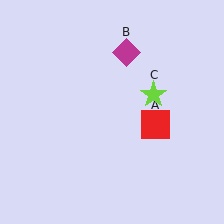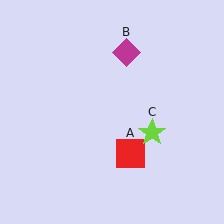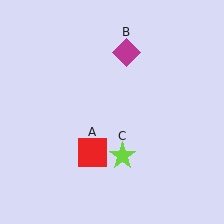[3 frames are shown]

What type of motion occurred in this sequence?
The red square (object A), lime star (object C) rotated clockwise around the center of the scene.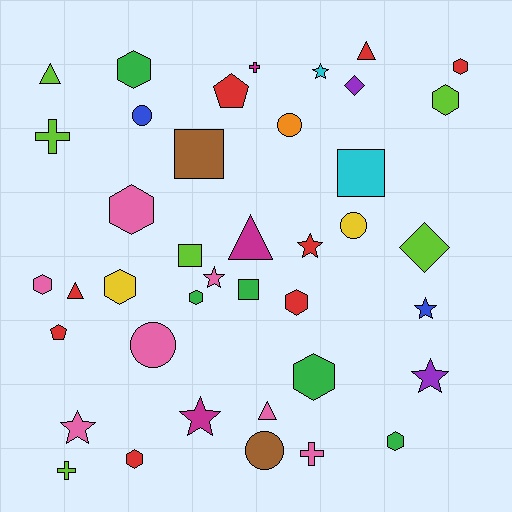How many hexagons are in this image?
There are 11 hexagons.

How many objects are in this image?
There are 40 objects.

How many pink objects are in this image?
There are 7 pink objects.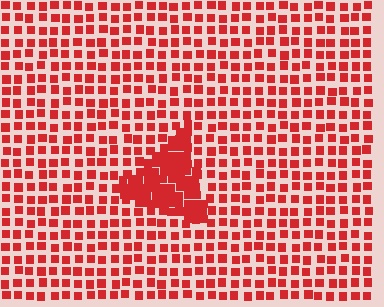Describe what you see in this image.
The image contains small red elements arranged at two different densities. A triangle-shaped region is visible where the elements are more densely packed than the surrounding area.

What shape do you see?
I see a triangle.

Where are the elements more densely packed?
The elements are more densely packed inside the triangle boundary.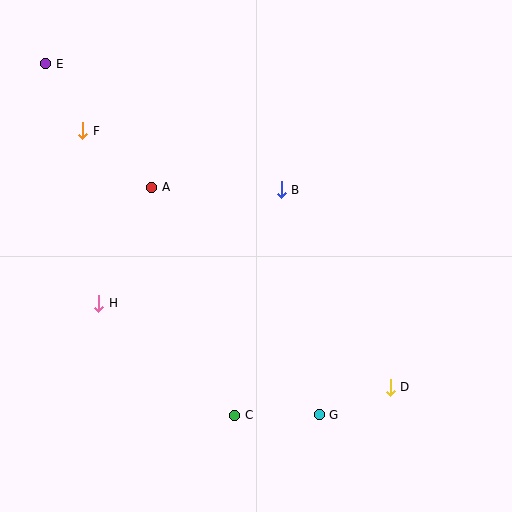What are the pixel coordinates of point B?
Point B is at (281, 190).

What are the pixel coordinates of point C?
Point C is at (235, 415).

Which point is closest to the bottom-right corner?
Point D is closest to the bottom-right corner.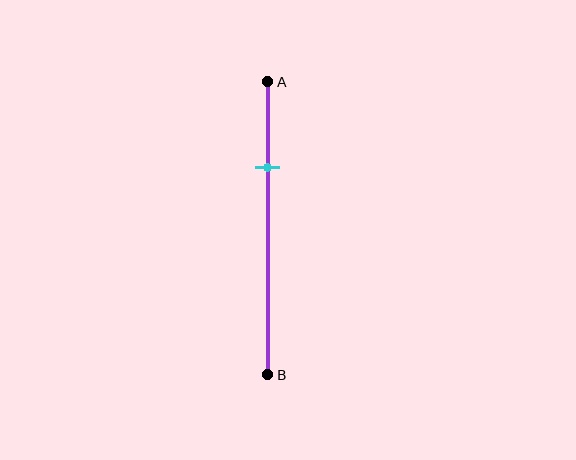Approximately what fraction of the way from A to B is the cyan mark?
The cyan mark is approximately 30% of the way from A to B.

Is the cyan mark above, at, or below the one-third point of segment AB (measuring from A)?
The cyan mark is above the one-third point of segment AB.